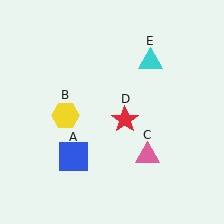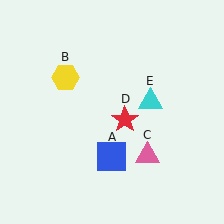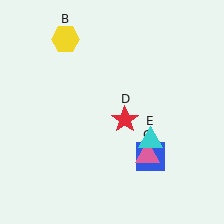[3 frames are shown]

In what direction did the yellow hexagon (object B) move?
The yellow hexagon (object B) moved up.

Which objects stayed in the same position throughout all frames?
Pink triangle (object C) and red star (object D) remained stationary.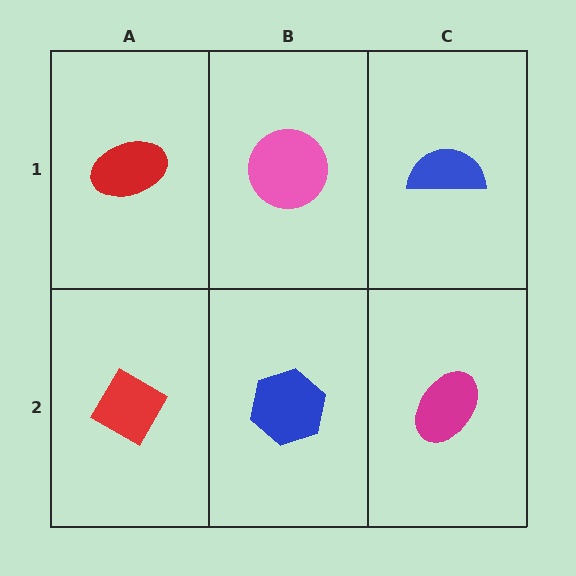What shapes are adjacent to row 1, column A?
A red diamond (row 2, column A), a pink circle (row 1, column B).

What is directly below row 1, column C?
A magenta ellipse.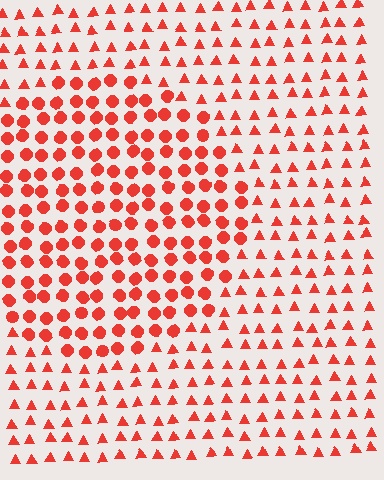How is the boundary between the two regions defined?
The boundary is defined by a change in element shape: circles inside vs. triangles outside. All elements share the same color and spacing.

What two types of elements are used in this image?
The image uses circles inside the circle region and triangles outside it.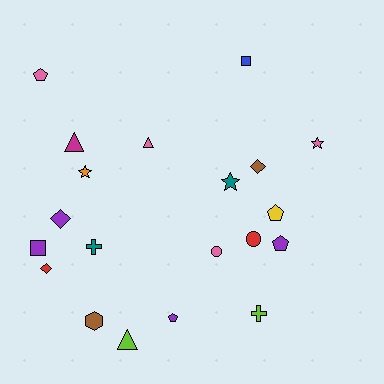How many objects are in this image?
There are 20 objects.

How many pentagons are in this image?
There are 4 pentagons.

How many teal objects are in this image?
There are 2 teal objects.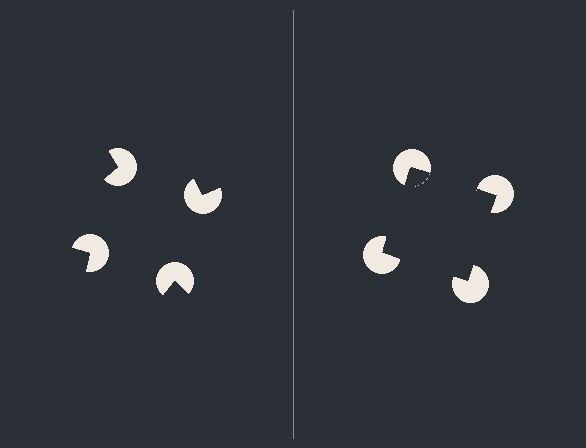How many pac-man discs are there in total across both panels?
8 — 4 on each side.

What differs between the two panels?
The pac-man discs are positioned identically on both sides; only the wedge orientations differ. On the right they align to a square; on the left they are misaligned.